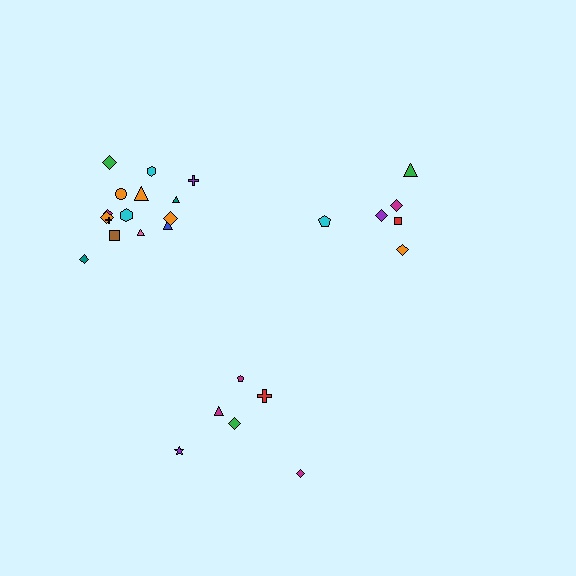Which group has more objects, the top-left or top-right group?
The top-left group.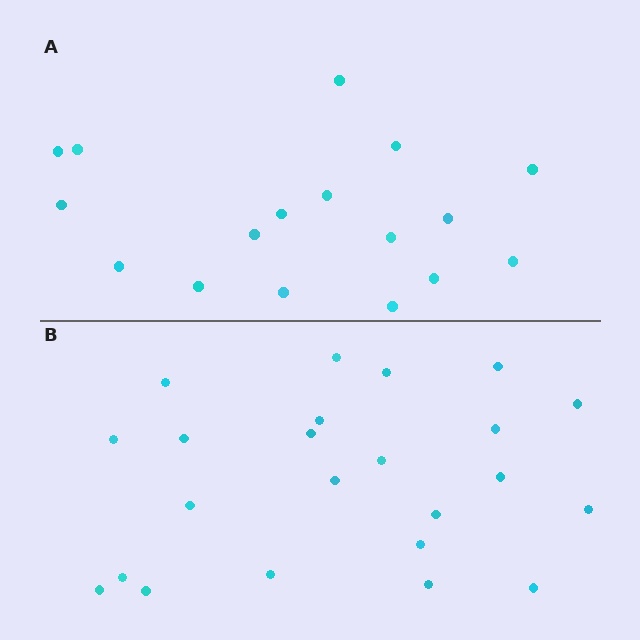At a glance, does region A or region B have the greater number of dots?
Region B (the bottom region) has more dots.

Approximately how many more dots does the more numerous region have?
Region B has about 6 more dots than region A.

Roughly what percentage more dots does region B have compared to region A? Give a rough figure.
About 35% more.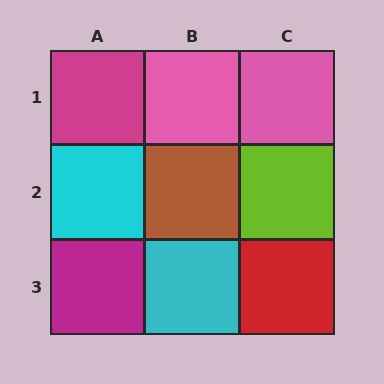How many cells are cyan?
2 cells are cyan.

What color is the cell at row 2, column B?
Brown.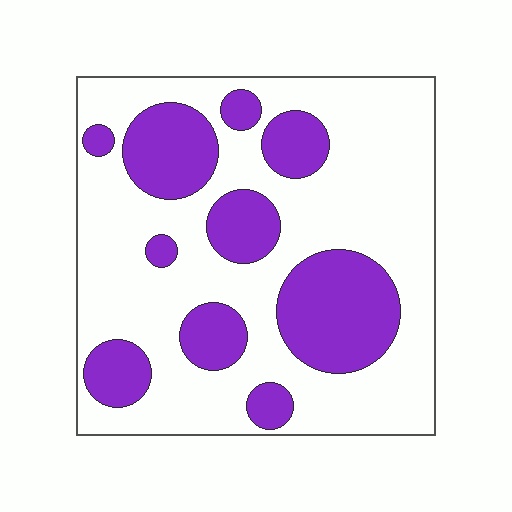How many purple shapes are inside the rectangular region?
10.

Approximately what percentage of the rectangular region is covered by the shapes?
Approximately 30%.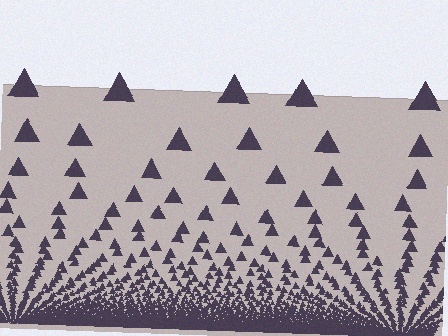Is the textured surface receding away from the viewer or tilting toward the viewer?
The surface appears to tilt toward the viewer. Texture elements get larger and sparser toward the top.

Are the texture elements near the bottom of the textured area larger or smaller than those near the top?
Smaller. The gradient is inverted — elements near the bottom are smaller and denser.